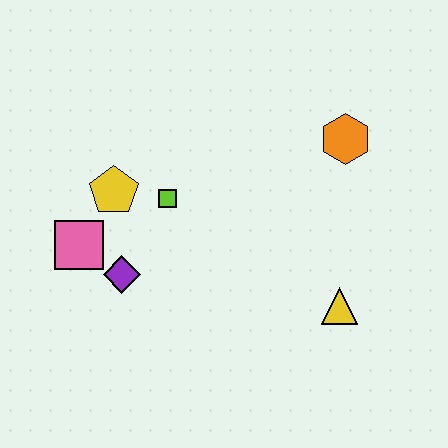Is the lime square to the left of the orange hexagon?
Yes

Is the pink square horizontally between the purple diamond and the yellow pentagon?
No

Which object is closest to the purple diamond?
The pink square is closest to the purple diamond.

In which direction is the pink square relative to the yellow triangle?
The pink square is to the left of the yellow triangle.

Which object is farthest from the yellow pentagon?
The yellow triangle is farthest from the yellow pentagon.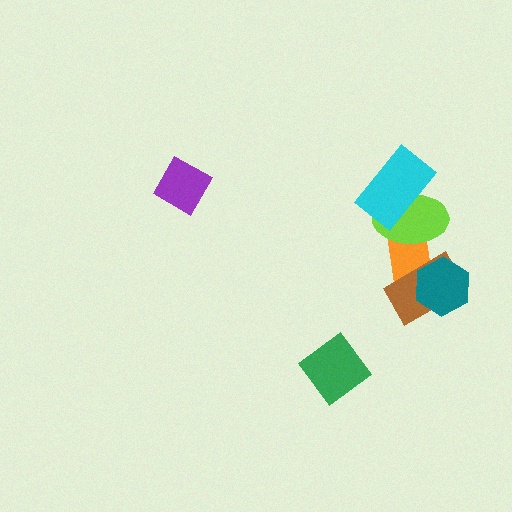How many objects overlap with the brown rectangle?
2 objects overlap with the brown rectangle.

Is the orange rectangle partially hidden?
Yes, it is partially covered by another shape.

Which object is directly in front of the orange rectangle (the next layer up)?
The brown rectangle is directly in front of the orange rectangle.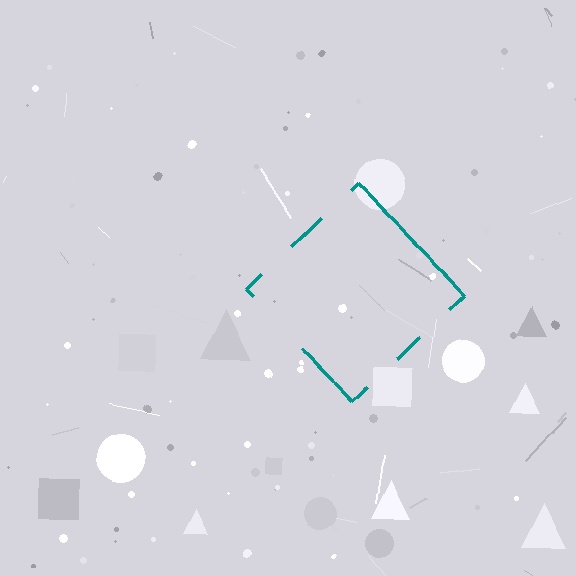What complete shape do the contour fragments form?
The contour fragments form a diamond.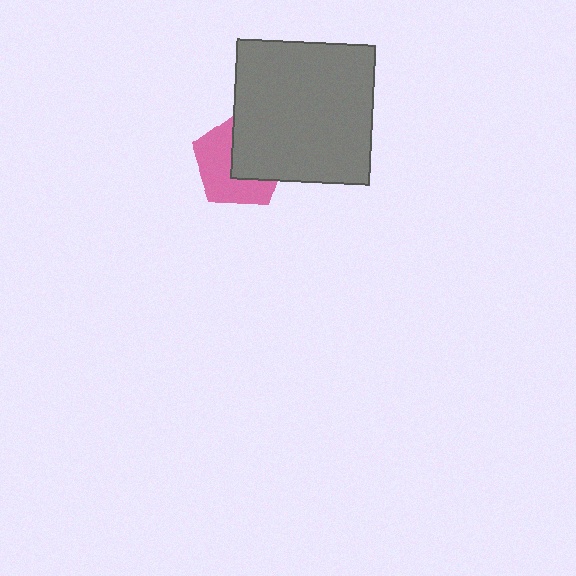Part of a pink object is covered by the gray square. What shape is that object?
It is a pentagon.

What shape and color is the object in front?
The object in front is a gray square.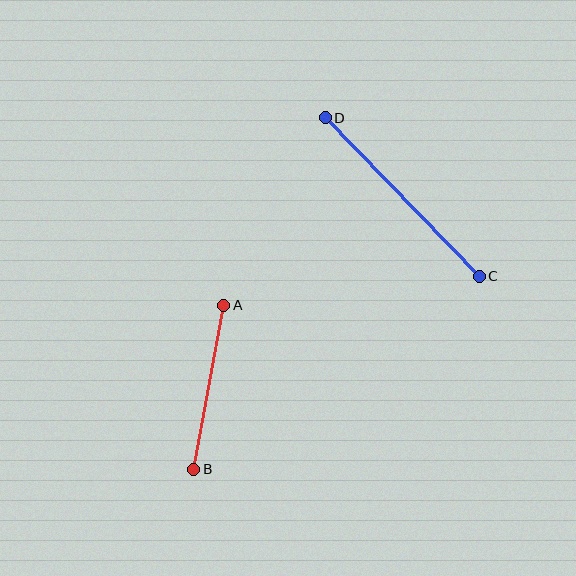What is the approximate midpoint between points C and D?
The midpoint is at approximately (402, 197) pixels.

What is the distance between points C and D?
The distance is approximately 221 pixels.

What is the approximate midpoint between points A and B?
The midpoint is at approximately (209, 387) pixels.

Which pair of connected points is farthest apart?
Points C and D are farthest apart.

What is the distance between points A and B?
The distance is approximately 167 pixels.